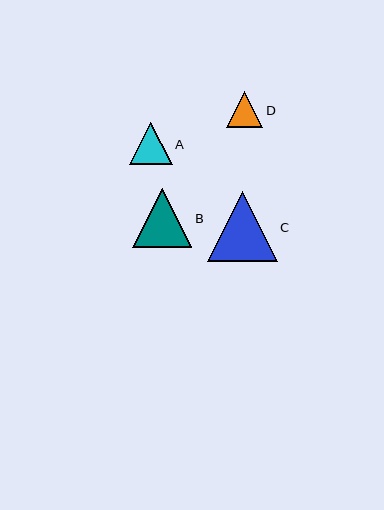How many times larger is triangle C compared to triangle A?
Triangle C is approximately 1.6 times the size of triangle A.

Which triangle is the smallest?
Triangle D is the smallest with a size of approximately 36 pixels.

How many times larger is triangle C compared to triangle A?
Triangle C is approximately 1.6 times the size of triangle A.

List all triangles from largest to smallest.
From largest to smallest: C, B, A, D.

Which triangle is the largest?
Triangle C is the largest with a size of approximately 70 pixels.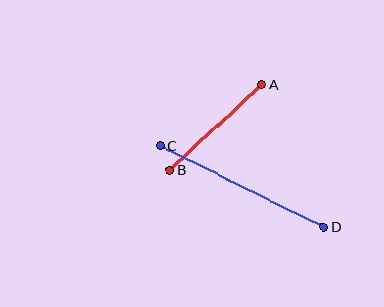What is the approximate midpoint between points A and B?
The midpoint is at approximately (216, 127) pixels.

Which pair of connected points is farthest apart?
Points C and D are farthest apart.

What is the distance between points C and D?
The distance is approximately 182 pixels.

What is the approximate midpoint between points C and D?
The midpoint is at approximately (242, 186) pixels.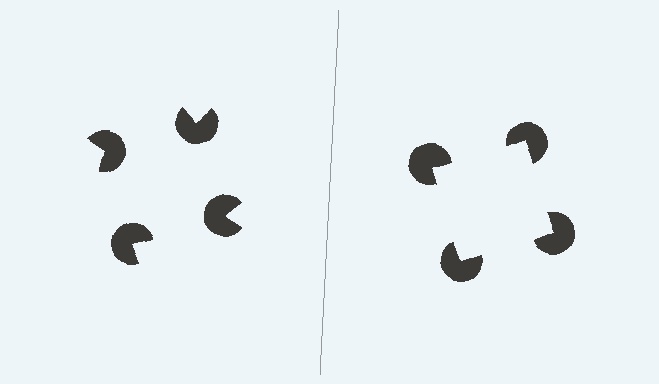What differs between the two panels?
The pac-man discs are positioned identically on both sides; only the wedge orientations differ. On the right they align to a square; on the left they are misaligned.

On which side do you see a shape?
An illusory square appears on the right side. On the left side the wedge cuts are rotated, so no coherent shape forms.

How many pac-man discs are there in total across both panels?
8 — 4 on each side.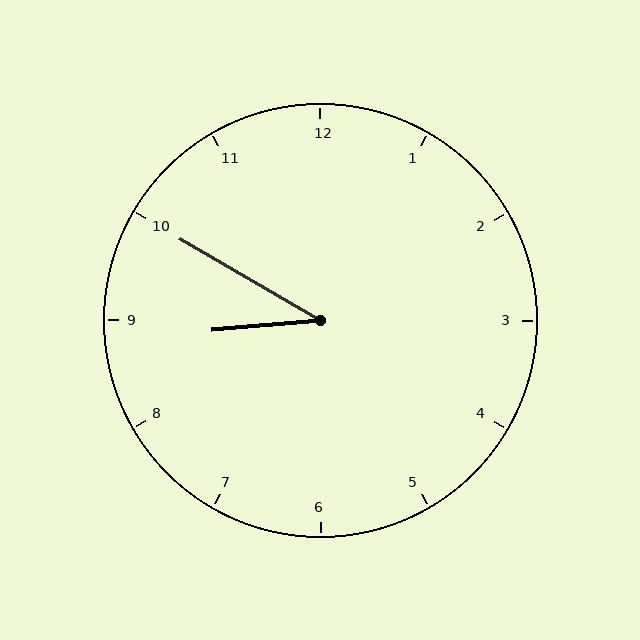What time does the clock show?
8:50.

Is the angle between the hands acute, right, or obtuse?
It is acute.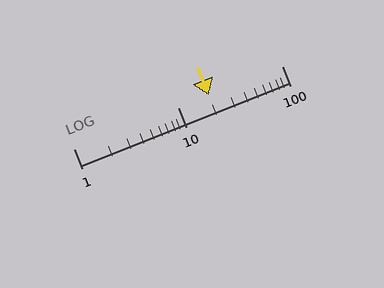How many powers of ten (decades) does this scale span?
The scale spans 2 decades, from 1 to 100.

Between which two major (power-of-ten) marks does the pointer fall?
The pointer is between 10 and 100.